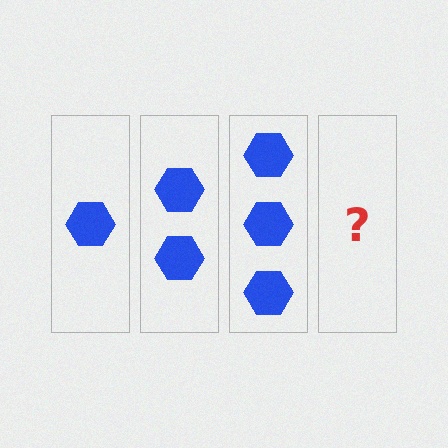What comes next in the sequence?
The next element should be 4 hexagons.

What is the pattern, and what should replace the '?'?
The pattern is that each step adds one more hexagon. The '?' should be 4 hexagons.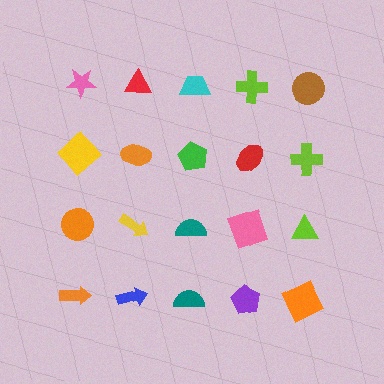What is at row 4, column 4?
A purple pentagon.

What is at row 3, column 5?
A lime triangle.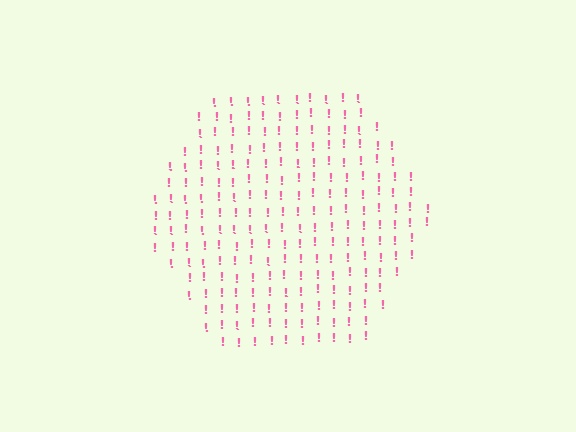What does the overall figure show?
The overall figure shows a hexagon.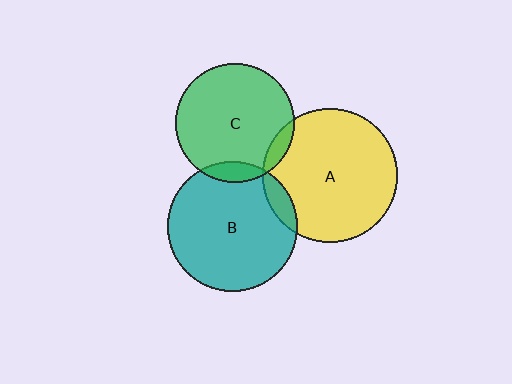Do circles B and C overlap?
Yes.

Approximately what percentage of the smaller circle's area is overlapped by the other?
Approximately 10%.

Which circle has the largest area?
Circle A (yellow).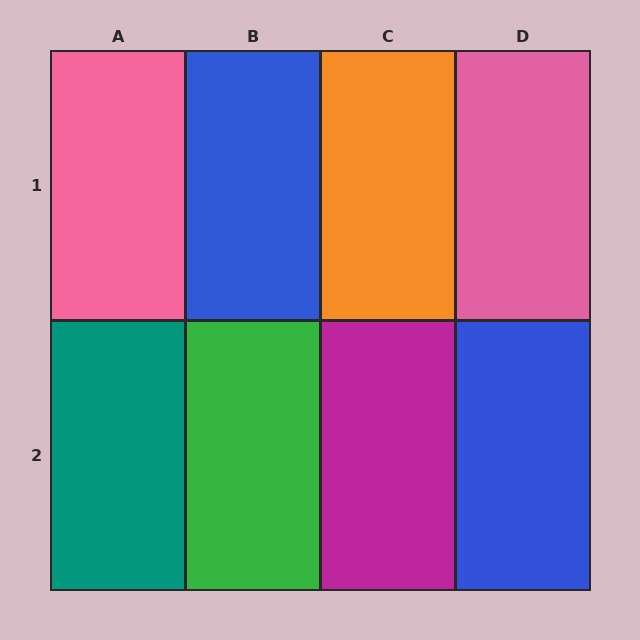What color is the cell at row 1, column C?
Orange.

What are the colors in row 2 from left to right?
Teal, green, magenta, blue.